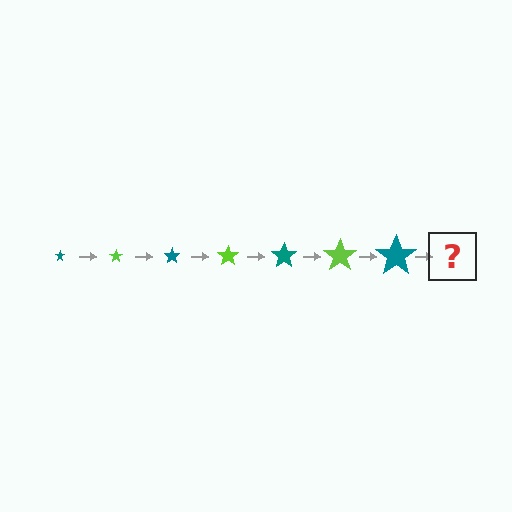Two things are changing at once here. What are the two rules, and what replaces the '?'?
The two rules are that the star grows larger each step and the color cycles through teal and lime. The '?' should be a lime star, larger than the previous one.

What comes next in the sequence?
The next element should be a lime star, larger than the previous one.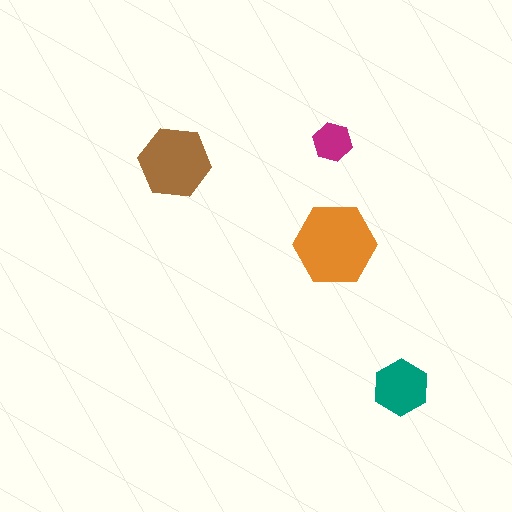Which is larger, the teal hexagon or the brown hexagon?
The brown one.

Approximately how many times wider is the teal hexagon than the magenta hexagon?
About 1.5 times wider.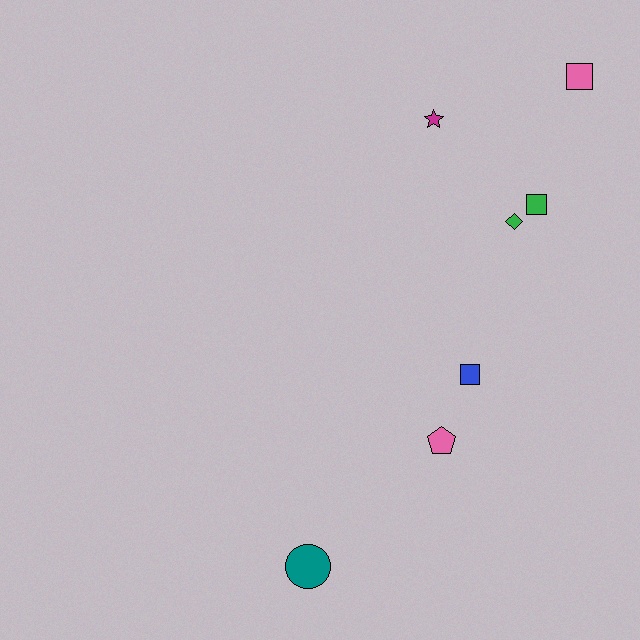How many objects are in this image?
There are 7 objects.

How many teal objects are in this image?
There is 1 teal object.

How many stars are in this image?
There is 1 star.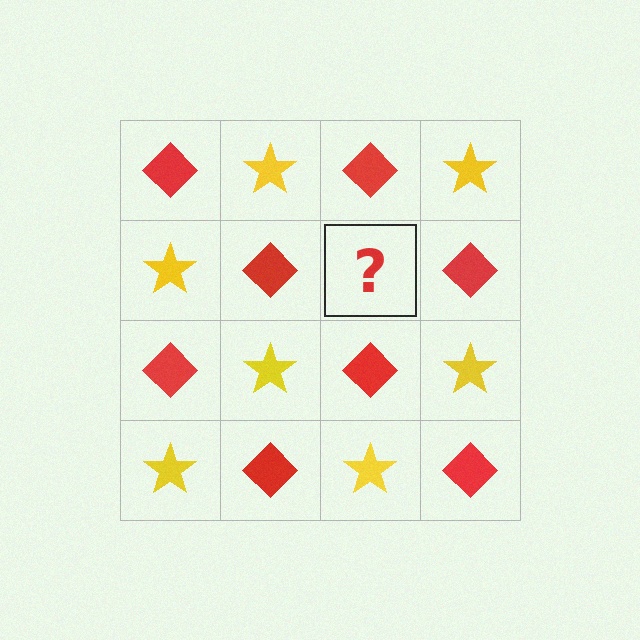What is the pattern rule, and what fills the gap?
The rule is that it alternates red diamond and yellow star in a checkerboard pattern. The gap should be filled with a yellow star.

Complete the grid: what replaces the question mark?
The question mark should be replaced with a yellow star.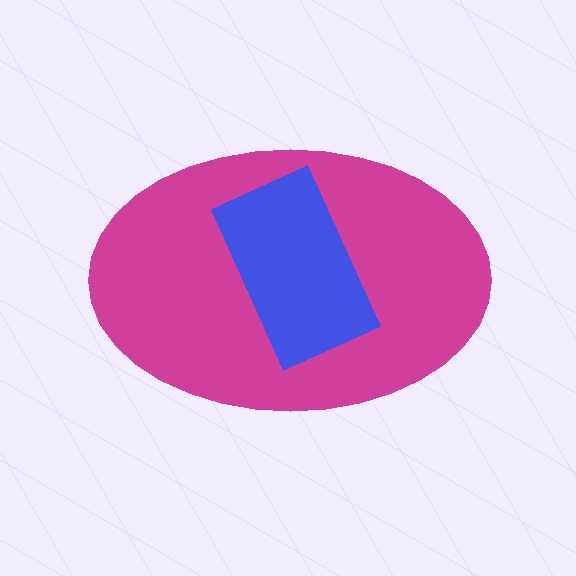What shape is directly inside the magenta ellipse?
The blue rectangle.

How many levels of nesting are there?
2.